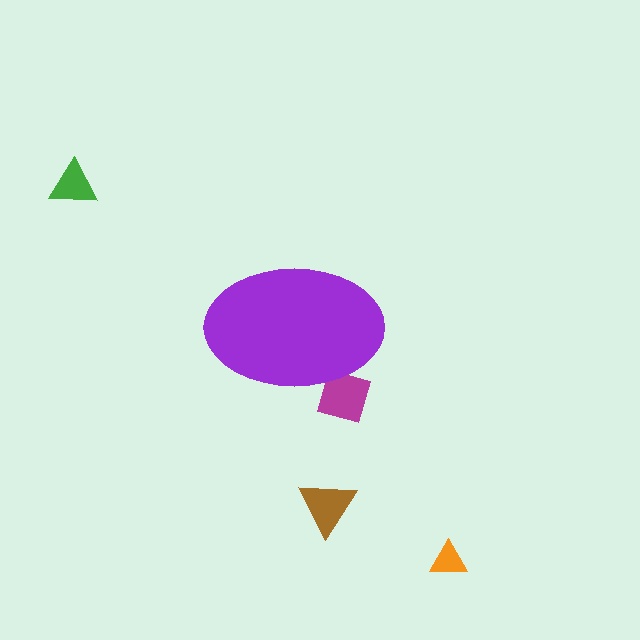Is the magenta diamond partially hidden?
Yes, the magenta diamond is partially hidden behind the purple ellipse.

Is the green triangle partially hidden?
No, the green triangle is fully visible.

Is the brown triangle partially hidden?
No, the brown triangle is fully visible.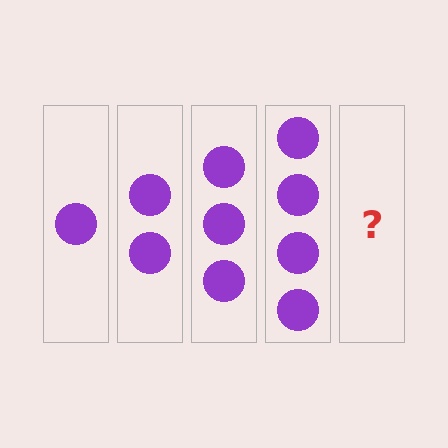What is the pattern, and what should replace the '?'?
The pattern is that each step adds one more circle. The '?' should be 5 circles.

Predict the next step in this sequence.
The next step is 5 circles.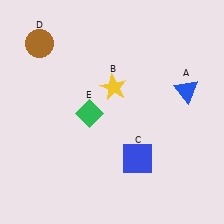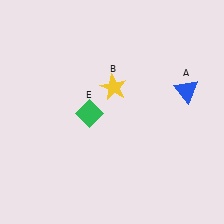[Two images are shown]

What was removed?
The blue square (C), the brown circle (D) were removed in Image 2.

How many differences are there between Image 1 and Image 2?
There are 2 differences between the two images.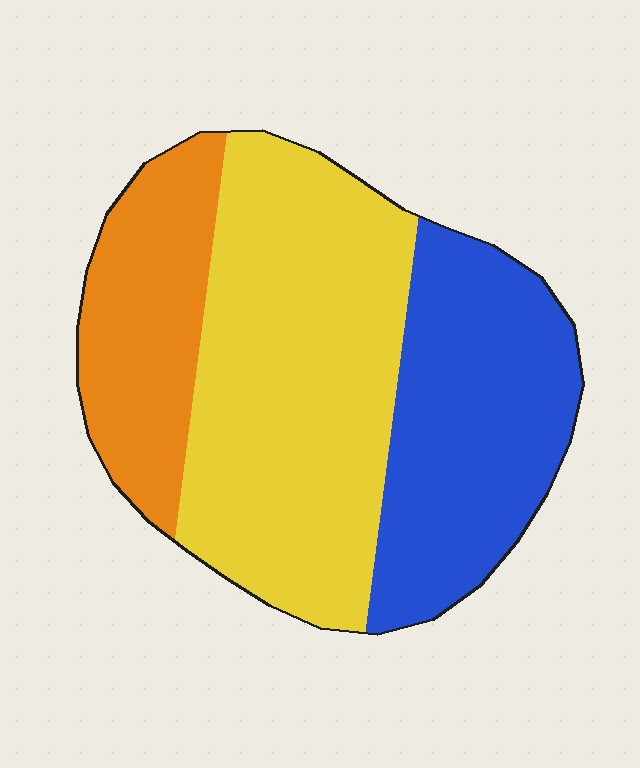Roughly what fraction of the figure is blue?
Blue takes up about one third (1/3) of the figure.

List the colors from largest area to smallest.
From largest to smallest: yellow, blue, orange.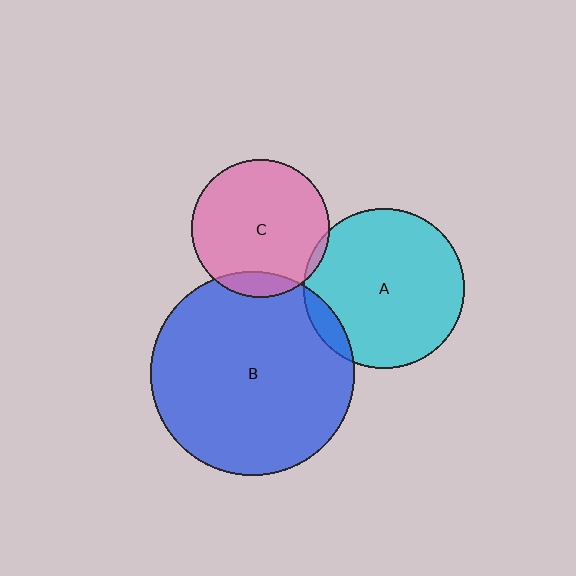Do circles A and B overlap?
Yes.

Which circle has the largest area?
Circle B (blue).